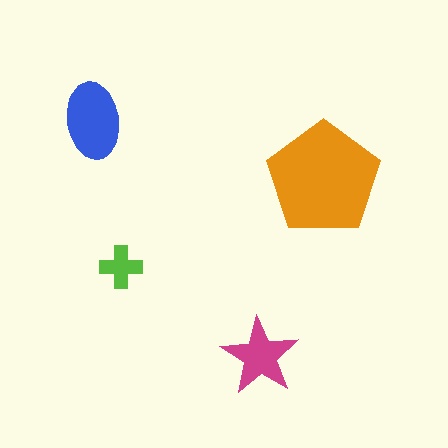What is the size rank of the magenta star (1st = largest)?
3rd.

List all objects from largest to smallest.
The orange pentagon, the blue ellipse, the magenta star, the lime cross.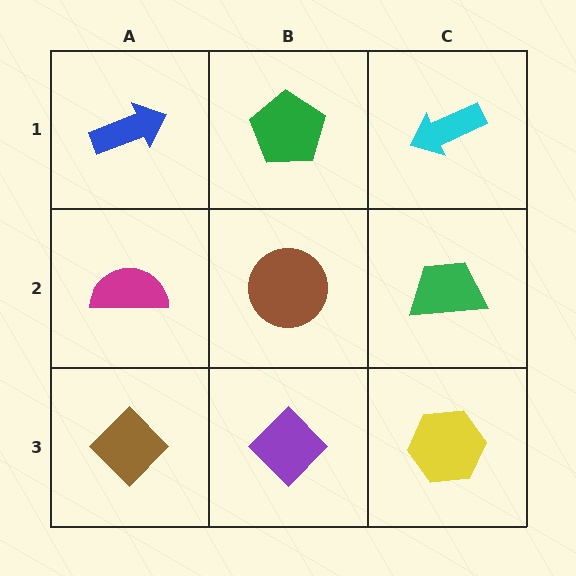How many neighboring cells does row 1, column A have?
2.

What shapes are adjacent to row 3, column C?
A green trapezoid (row 2, column C), a purple diamond (row 3, column B).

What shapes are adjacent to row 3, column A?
A magenta semicircle (row 2, column A), a purple diamond (row 3, column B).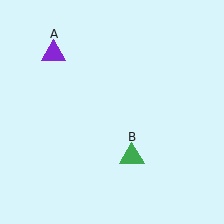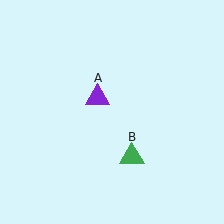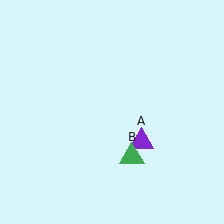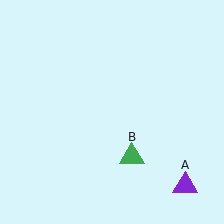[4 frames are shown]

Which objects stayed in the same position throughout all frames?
Green triangle (object B) remained stationary.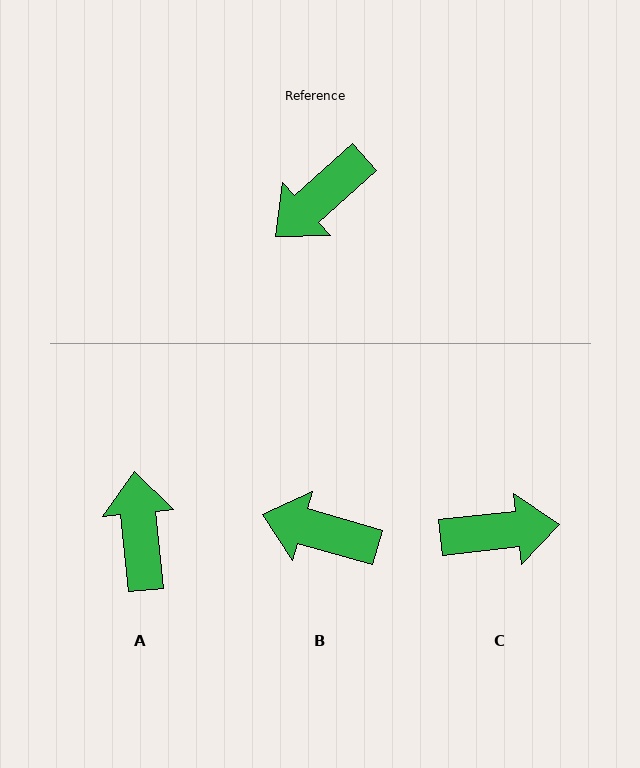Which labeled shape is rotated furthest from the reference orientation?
C, about 145 degrees away.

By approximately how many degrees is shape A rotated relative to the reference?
Approximately 126 degrees clockwise.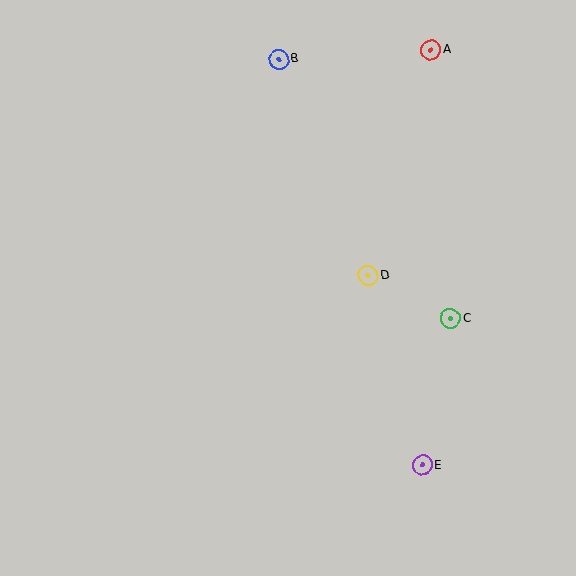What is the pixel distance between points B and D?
The distance between B and D is 234 pixels.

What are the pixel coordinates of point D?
Point D is at (368, 276).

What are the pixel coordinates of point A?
Point A is at (431, 50).